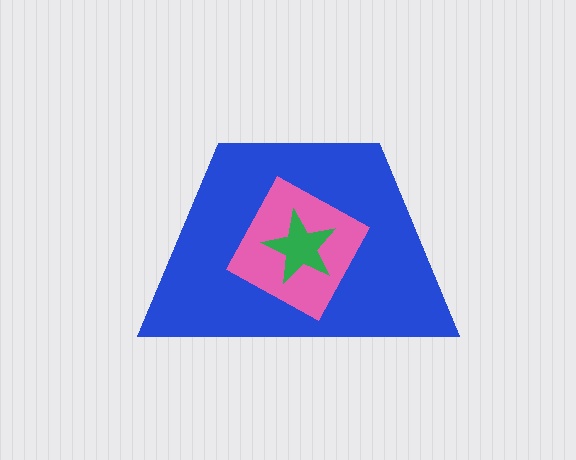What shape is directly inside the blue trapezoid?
The pink square.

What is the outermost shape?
The blue trapezoid.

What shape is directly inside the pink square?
The green star.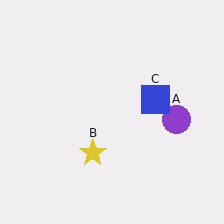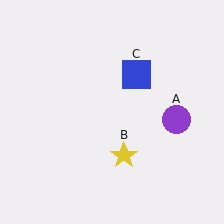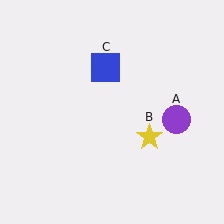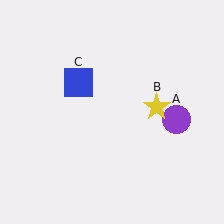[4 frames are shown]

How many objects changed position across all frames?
2 objects changed position: yellow star (object B), blue square (object C).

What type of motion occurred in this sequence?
The yellow star (object B), blue square (object C) rotated counterclockwise around the center of the scene.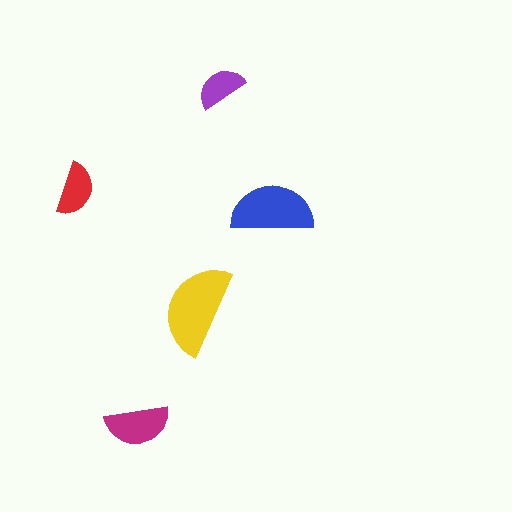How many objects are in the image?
There are 5 objects in the image.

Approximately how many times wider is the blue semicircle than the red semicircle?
About 1.5 times wider.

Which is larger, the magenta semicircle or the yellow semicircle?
The yellow one.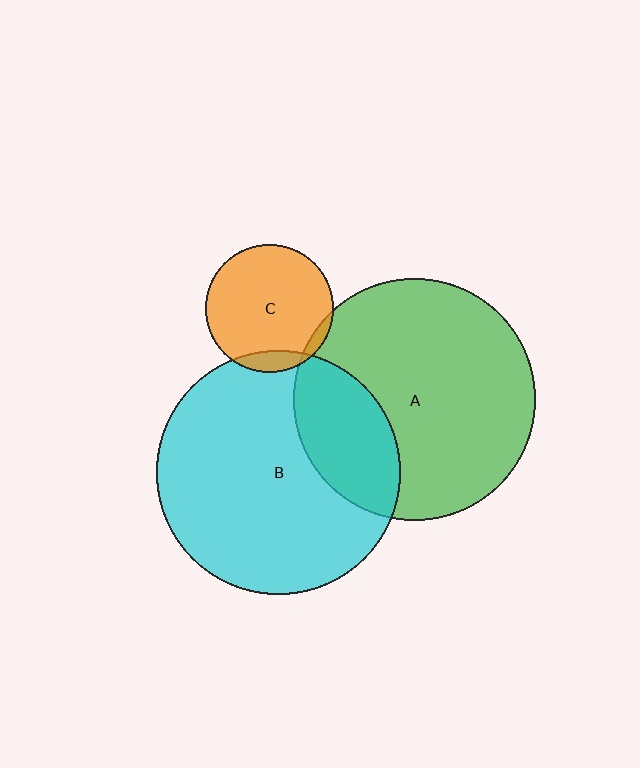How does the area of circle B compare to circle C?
Approximately 3.6 times.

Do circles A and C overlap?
Yes.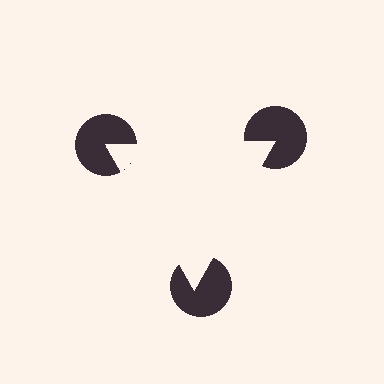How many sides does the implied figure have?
3 sides.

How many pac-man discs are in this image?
There are 3 — one at each vertex of the illusory triangle.